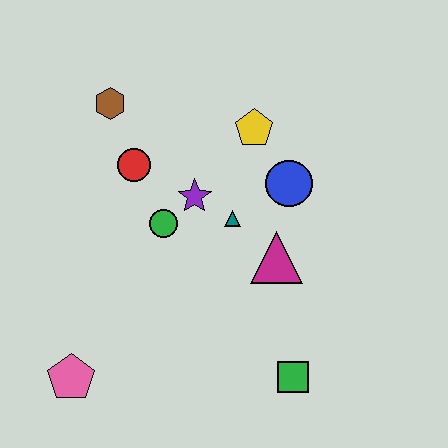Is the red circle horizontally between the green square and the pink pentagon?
Yes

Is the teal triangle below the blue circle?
Yes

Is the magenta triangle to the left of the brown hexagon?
No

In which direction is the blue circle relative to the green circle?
The blue circle is to the right of the green circle.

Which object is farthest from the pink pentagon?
The yellow pentagon is farthest from the pink pentagon.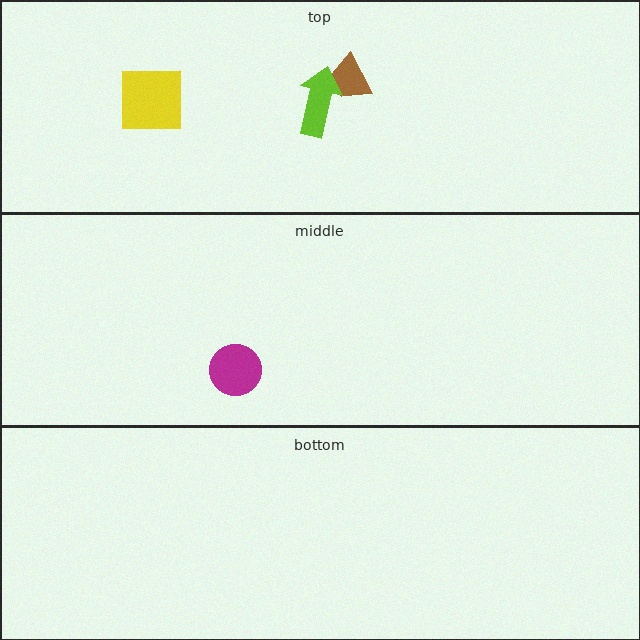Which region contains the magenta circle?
The middle region.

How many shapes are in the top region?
3.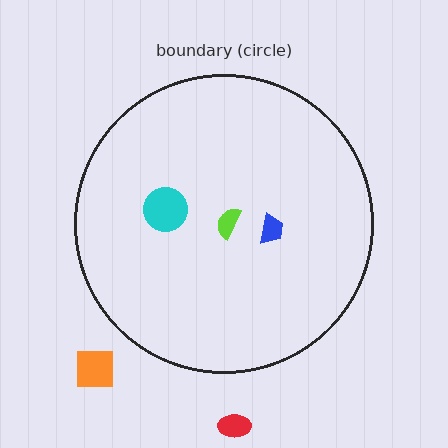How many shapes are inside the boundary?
3 inside, 2 outside.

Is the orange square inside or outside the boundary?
Outside.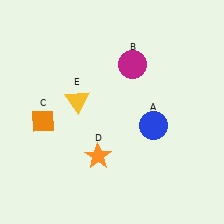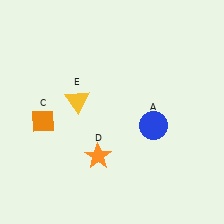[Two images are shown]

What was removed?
The magenta circle (B) was removed in Image 2.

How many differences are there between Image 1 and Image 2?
There is 1 difference between the two images.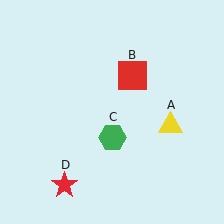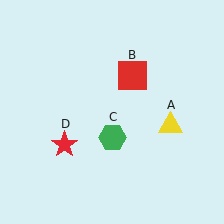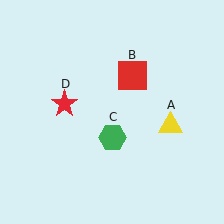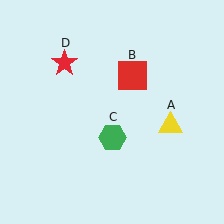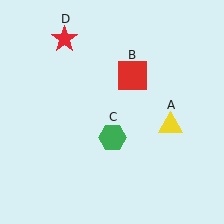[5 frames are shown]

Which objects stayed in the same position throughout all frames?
Yellow triangle (object A) and red square (object B) and green hexagon (object C) remained stationary.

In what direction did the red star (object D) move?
The red star (object D) moved up.